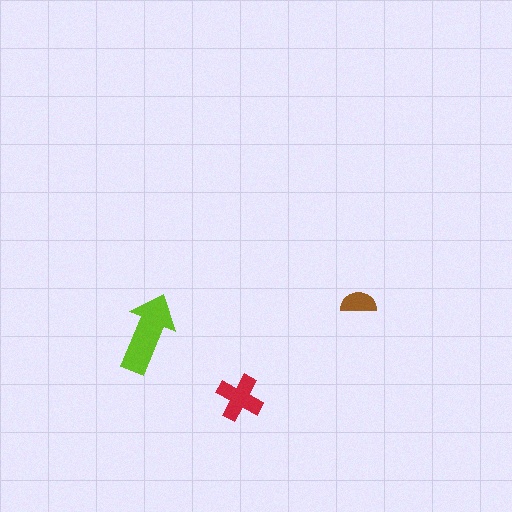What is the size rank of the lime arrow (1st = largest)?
1st.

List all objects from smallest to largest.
The brown semicircle, the red cross, the lime arrow.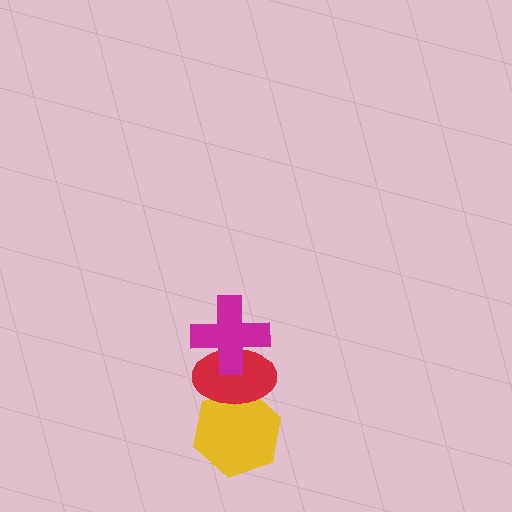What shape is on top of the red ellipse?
The magenta cross is on top of the red ellipse.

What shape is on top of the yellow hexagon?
The red ellipse is on top of the yellow hexagon.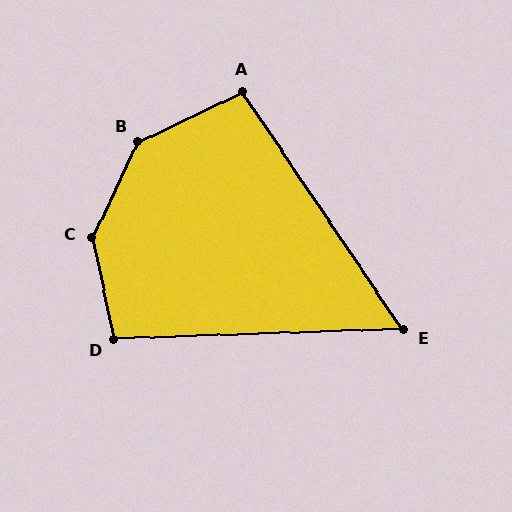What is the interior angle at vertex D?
Approximately 100 degrees (obtuse).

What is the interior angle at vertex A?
Approximately 99 degrees (obtuse).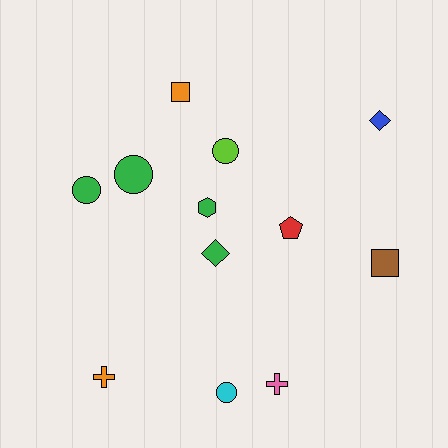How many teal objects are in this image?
There are no teal objects.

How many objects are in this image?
There are 12 objects.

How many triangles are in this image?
There are no triangles.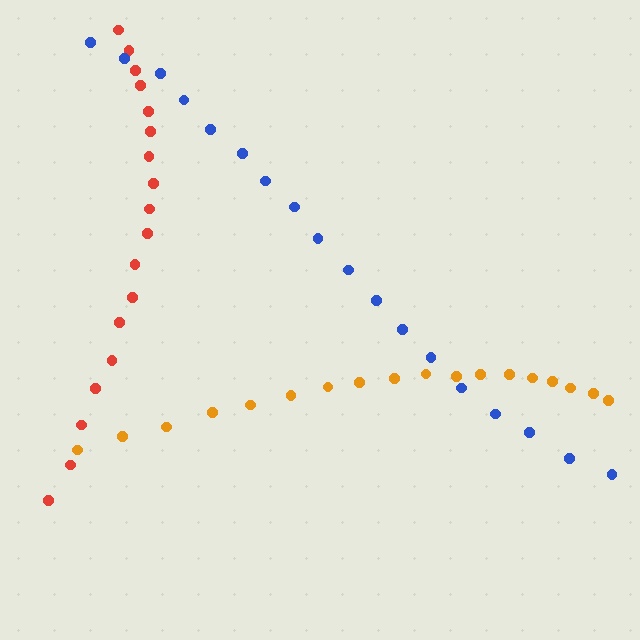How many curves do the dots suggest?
There are 3 distinct paths.